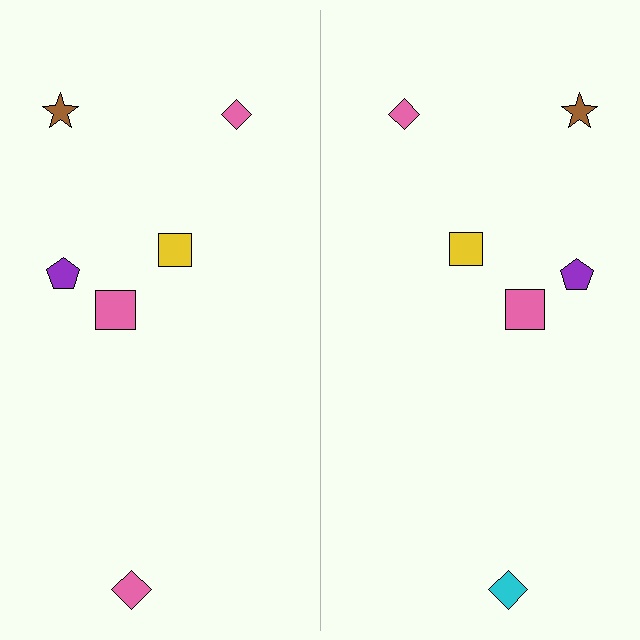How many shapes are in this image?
There are 12 shapes in this image.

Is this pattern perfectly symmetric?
No, the pattern is not perfectly symmetric. The cyan diamond on the right side breaks the symmetry — its mirror counterpart is pink.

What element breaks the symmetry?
The cyan diamond on the right side breaks the symmetry — its mirror counterpart is pink.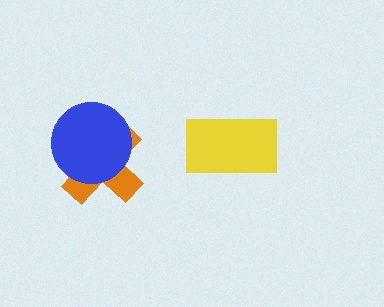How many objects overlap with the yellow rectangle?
0 objects overlap with the yellow rectangle.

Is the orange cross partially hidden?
Yes, it is partially covered by another shape.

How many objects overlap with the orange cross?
1 object overlaps with the orange cross.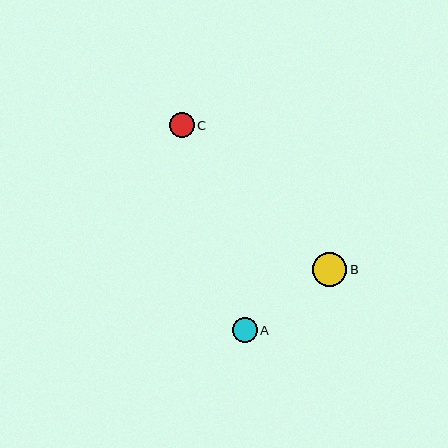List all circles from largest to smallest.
From largest to smallest: B, C, A.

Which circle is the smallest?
Circle A is the smallest with a size of approximately 25 pixels.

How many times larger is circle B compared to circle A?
Circle B is approximately 1.4 times the size of circle A.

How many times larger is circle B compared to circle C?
Circle B is approximately 1.4 times the size of circle C.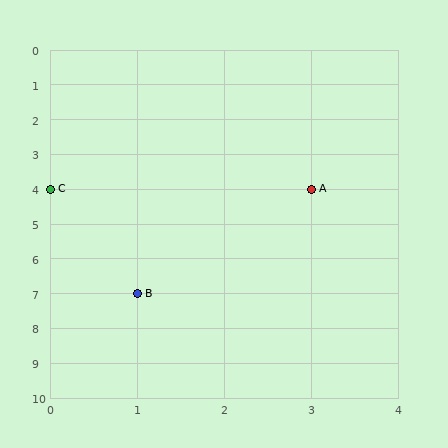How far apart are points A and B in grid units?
Points A and B are 2 columns and 3 rows apart (about 3.6 grid units diagonally).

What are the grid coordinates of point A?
Point A is at grid coordinates (3, 4).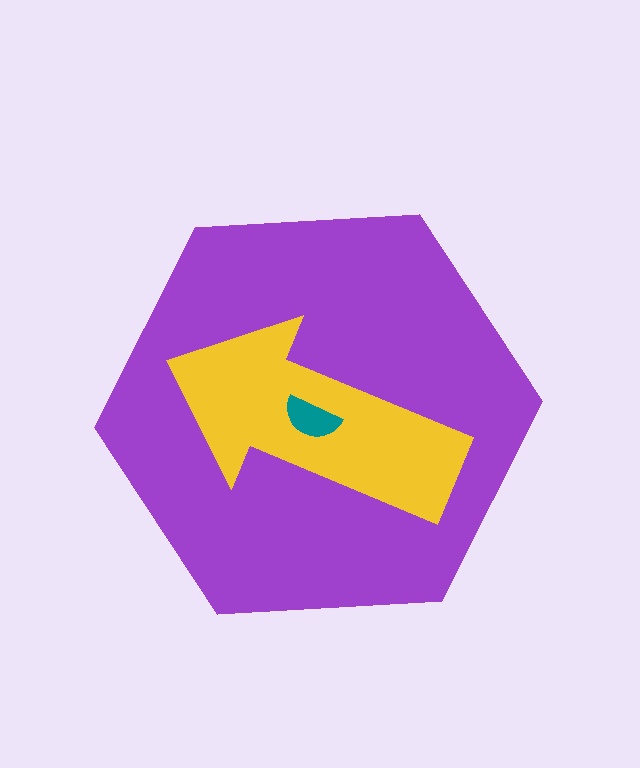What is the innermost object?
The teal semicircle.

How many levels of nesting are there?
3.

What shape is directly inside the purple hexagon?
The yellow arrow.